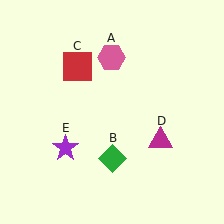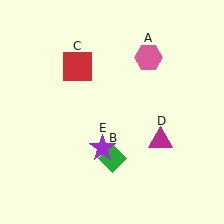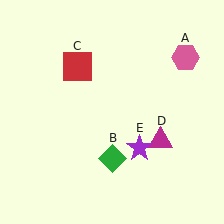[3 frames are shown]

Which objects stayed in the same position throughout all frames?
Green diamond (object B) and red square (object C) and magenta triangle (object D) remained stationary.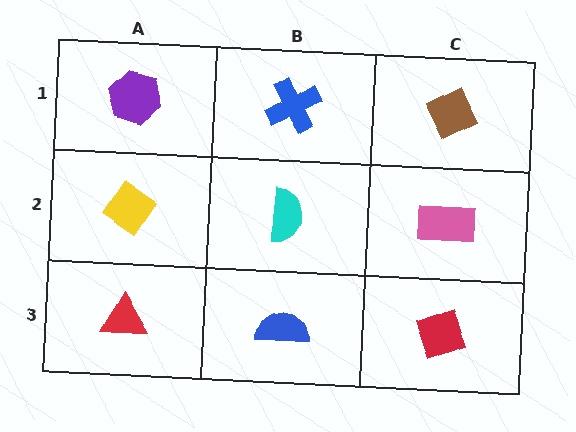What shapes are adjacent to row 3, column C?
A pink rectangle (row 2, column C), a blue semicircle (row 3, column B).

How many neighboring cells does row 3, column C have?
2.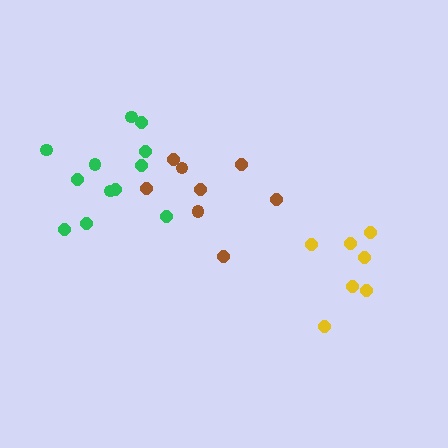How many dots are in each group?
Group 1: 8 dots, Group 2: 7 dots, Group 3: 12 dots (27 total).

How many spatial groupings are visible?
There are 3 spatial groupings.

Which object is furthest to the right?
The yellow cluster is rightmost.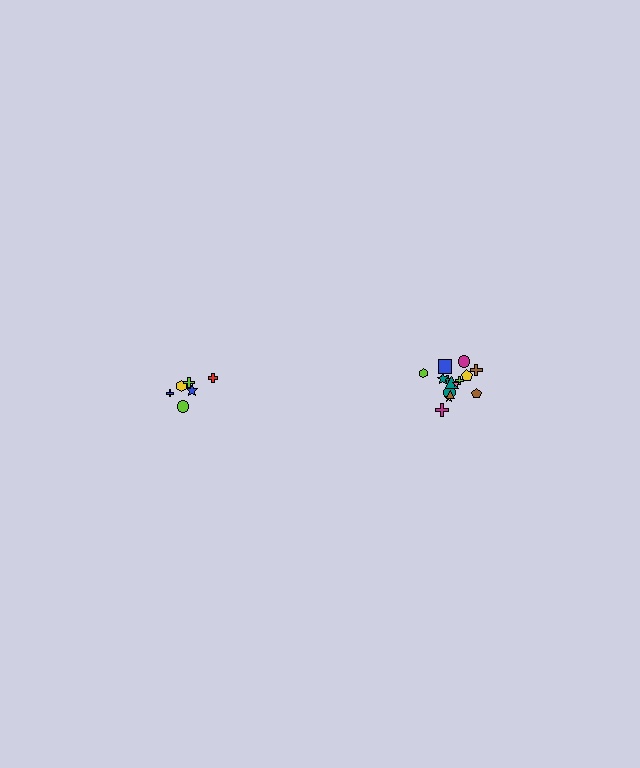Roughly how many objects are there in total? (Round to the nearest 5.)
Roughly 20 objects in total.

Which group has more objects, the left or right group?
The right group.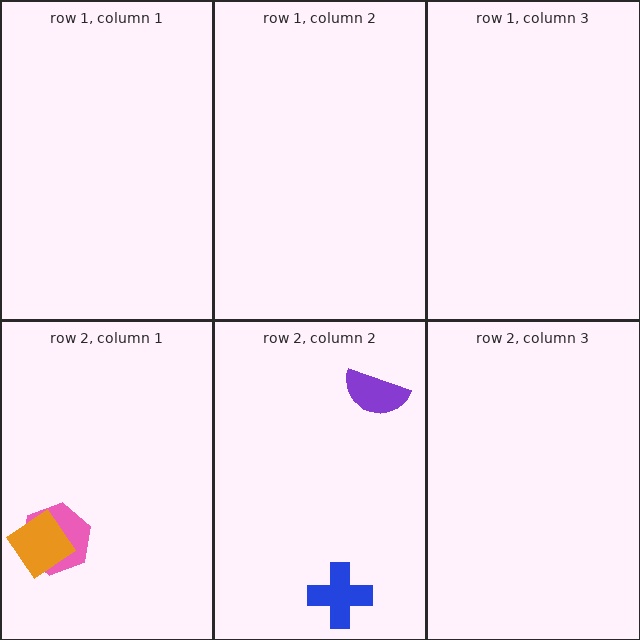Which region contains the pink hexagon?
The row 2, column 1 region.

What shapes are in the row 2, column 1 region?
The pink hexagon, the orange diamond.